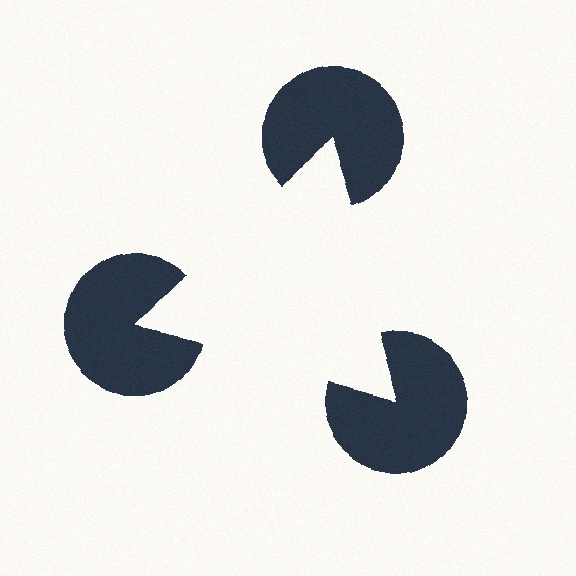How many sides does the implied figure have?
3 sides.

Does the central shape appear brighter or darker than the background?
It typically appears slightly brighter than the background, even though no actual brightness change is drawn.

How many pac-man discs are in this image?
There are 3 — one at each vertex of the illusory triangle.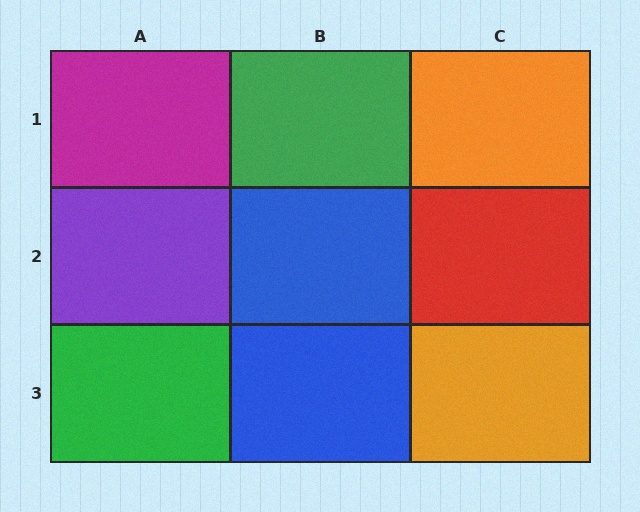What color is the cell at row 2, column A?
Purple.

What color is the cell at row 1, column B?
Green.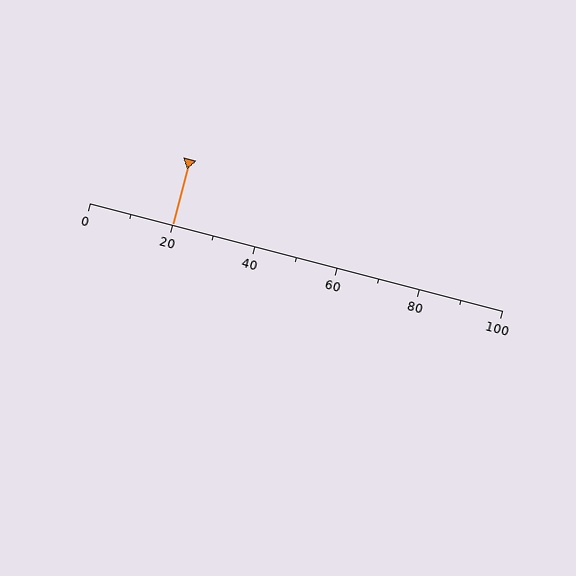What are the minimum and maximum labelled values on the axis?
The axis runs from 0 to 100.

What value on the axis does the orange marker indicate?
The marker indicates approximately 20.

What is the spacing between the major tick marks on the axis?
The major ticks are spaced 20 apart.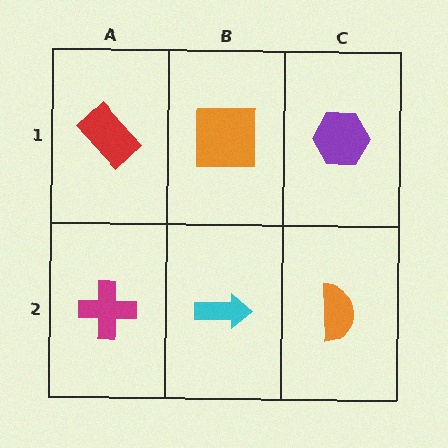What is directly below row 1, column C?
An orange semicircle.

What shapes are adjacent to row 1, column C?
An orange semicircle (row 2, column C), an orange square (row 1, column B).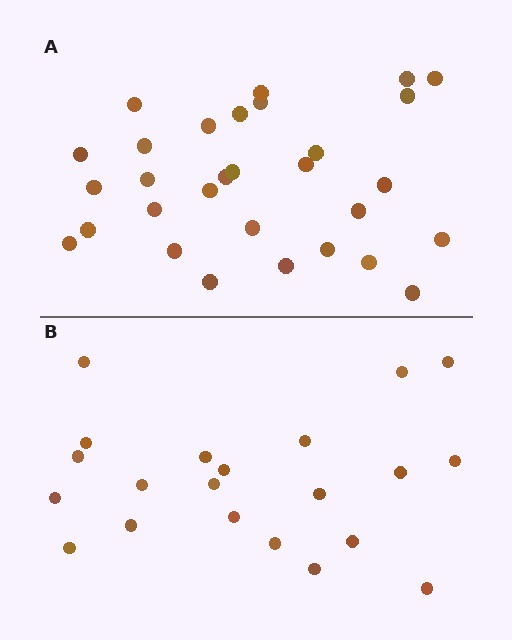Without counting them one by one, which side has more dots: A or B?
Region A (the top region) has more dots.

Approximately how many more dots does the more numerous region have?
Region A has roughly 8 or so more dots than region B.